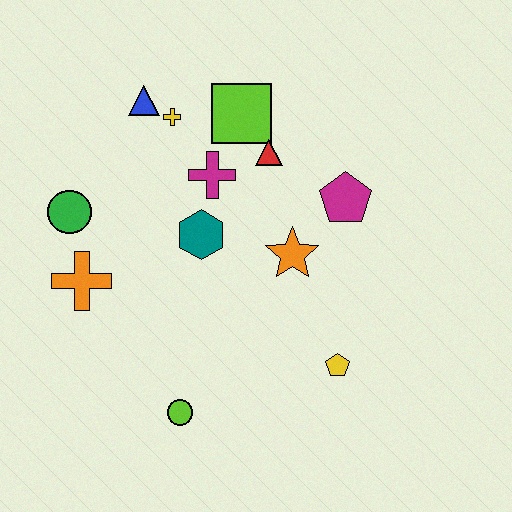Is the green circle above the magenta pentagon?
No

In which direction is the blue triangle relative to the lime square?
The blue triangle is to the left of the lime square.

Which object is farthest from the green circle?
The yellow pentagon is farthest from the green circle.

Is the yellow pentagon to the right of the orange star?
Yes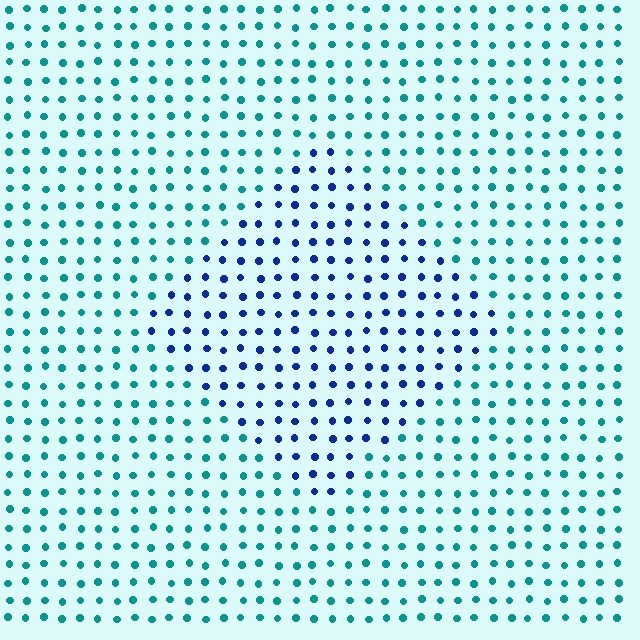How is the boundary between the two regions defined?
The boundary is defined purely by a slight shift in hue (about 48 degrees). Spacing, size, and orientation are identical on both sides.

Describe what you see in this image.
The image is filled with small teal elements in a uniform arrangement. A diamond-shaped region is visible where the elements are tinted to a slightly different hue, forming a subtle color boundary.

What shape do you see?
I see a diamond.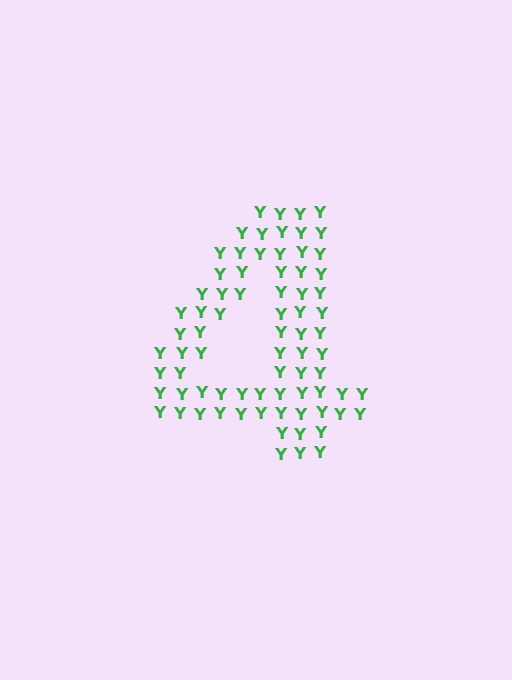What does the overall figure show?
The overall figure shows the digit 4.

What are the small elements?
The small elements are letter Y's.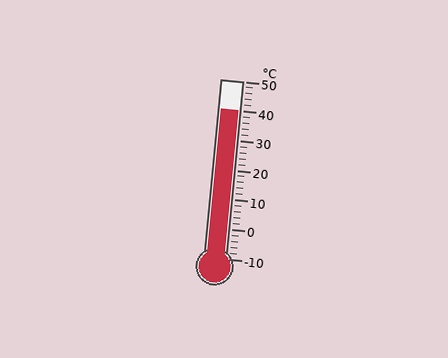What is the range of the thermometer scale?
The thermometer scale ranges from -10°C to 50°C.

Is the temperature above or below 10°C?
The temperature is above 10°C.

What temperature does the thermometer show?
The thermometer shows approximately 40°C.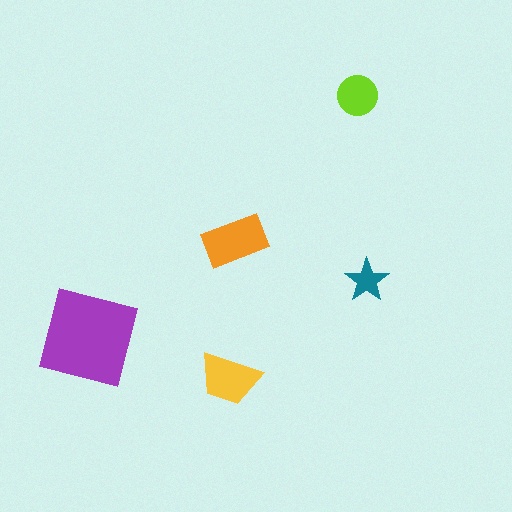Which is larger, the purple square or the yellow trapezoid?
The purple square.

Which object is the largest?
The purple square.